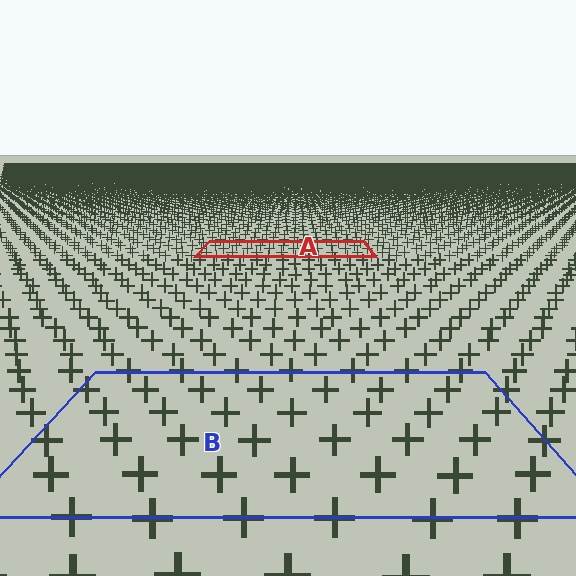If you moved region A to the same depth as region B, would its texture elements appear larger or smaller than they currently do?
They would appear larger. At a closer depth, the same texture elements are projected at a bigger on-screen size.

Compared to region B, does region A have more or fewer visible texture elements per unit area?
Region A has more texture elements per unit area — they are packed more densely because it is farther away.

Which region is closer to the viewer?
Region B is closer. The texture elements there are larger and more spread out.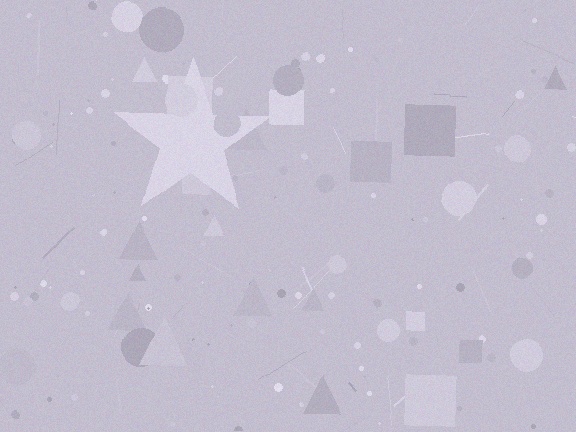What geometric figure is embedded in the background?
A star is embedded in the background.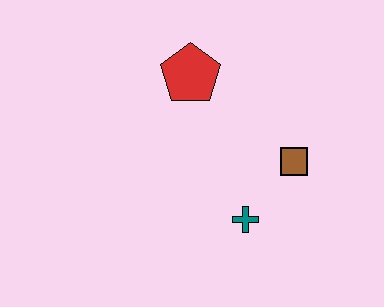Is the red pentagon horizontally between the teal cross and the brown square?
No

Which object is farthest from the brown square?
The red pentagon is farthest from the brown square.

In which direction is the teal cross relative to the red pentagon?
The teal cross is below the red pentagon.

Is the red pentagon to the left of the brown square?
Yes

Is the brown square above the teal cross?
Yes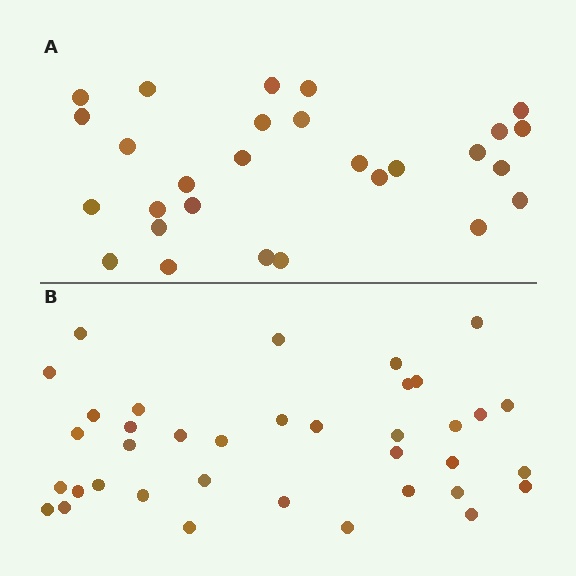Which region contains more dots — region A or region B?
Region B (the bottom region) has more dots.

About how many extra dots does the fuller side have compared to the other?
Region B has roughly 8 or so more dots than region A.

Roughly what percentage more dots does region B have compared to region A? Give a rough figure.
About 30% more.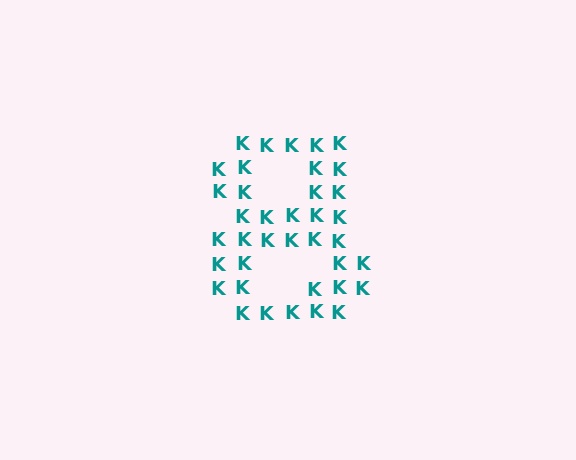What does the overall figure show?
The overall figure shows the digit 8.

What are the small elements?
The small elements are letter K's.